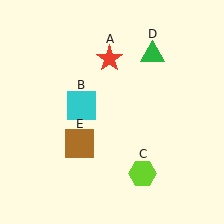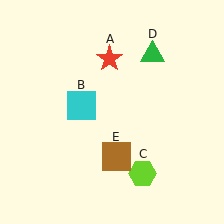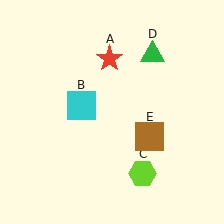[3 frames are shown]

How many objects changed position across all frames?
1 object changed position: brown square (object E).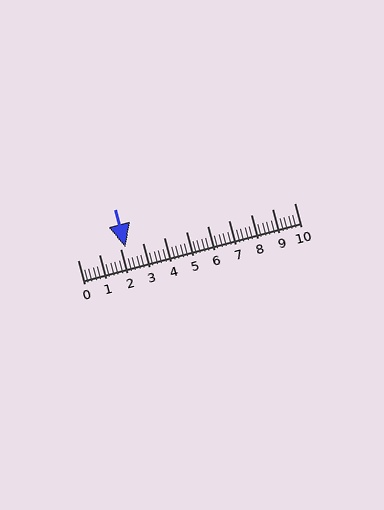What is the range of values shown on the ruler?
The ruler shows values from 0 to 10.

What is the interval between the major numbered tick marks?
The major tick marks are spaced 1 units apart.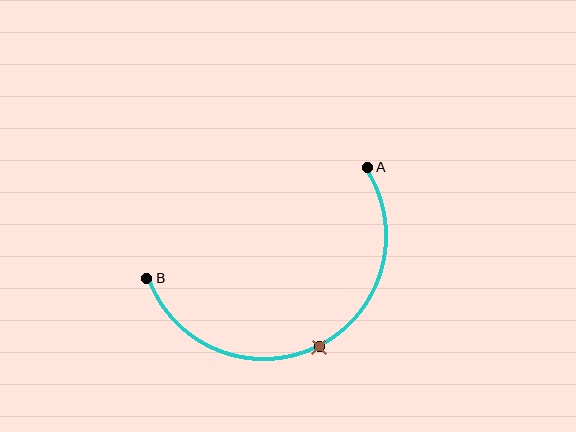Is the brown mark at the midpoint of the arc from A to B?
Yes. The brown mark lies on the arc at equal arc-length from both A and B — it is the arc midpoint.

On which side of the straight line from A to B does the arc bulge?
The arc bulges below the straight line connecting A and B.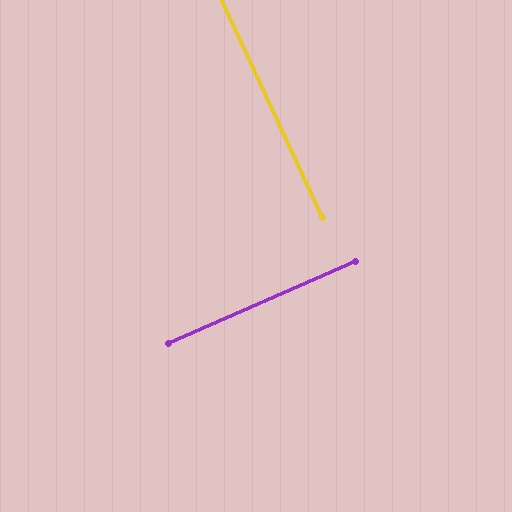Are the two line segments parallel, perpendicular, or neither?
Perpendicular — they meet at approximately 89°.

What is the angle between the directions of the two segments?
Approximately 89 degrees.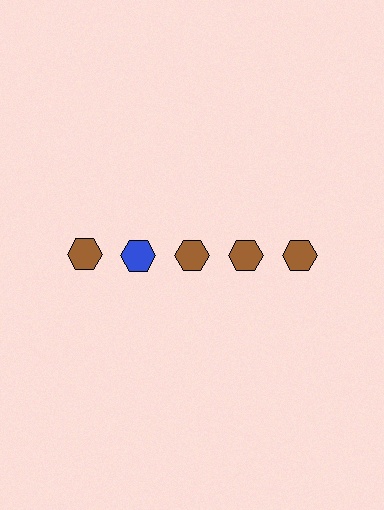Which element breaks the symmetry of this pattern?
The blue hexagon in the top row, second from left column breaks the symmetry. All other shapes are brown hexagons.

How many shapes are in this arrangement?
There are 5 shapes arranged in a grid pattern.